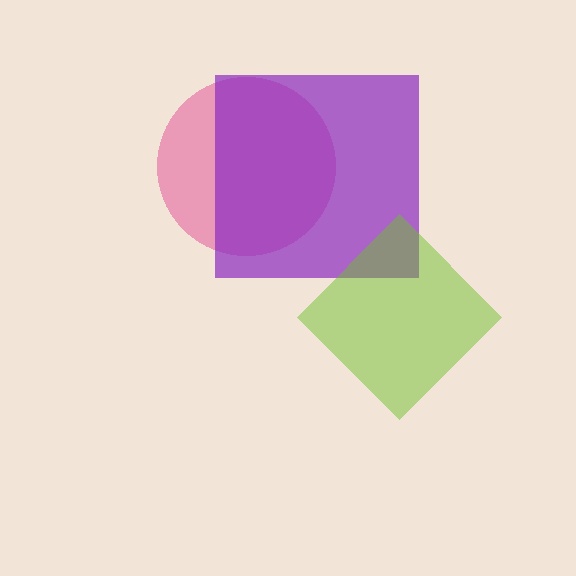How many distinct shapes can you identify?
There are 3 distinct shapes: a pink circle, a purple square, a lime diamond.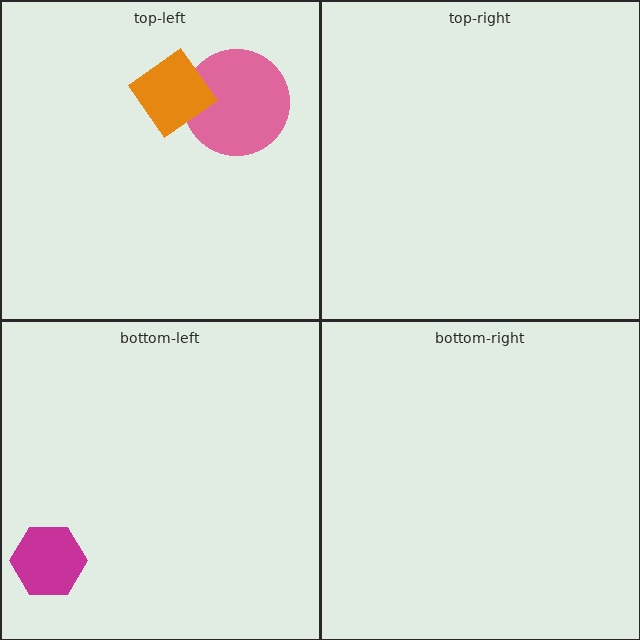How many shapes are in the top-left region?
2.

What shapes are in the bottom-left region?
The magenta hexagon.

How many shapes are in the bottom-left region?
1.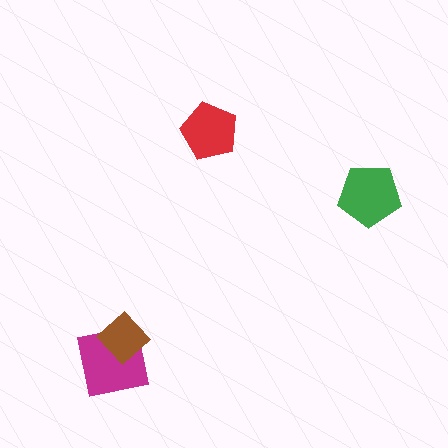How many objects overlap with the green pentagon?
0 objects overlap with the green pentagon.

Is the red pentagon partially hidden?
No, no other shape covers it.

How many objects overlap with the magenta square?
1 object overlaps with the magenta square.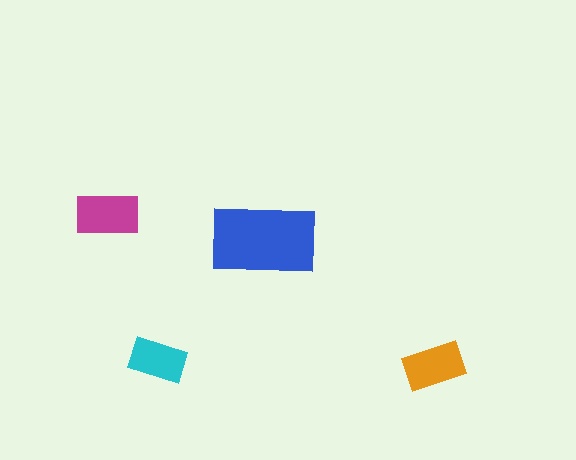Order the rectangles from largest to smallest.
the blue one, the magenta one, the orange one, the cyan one.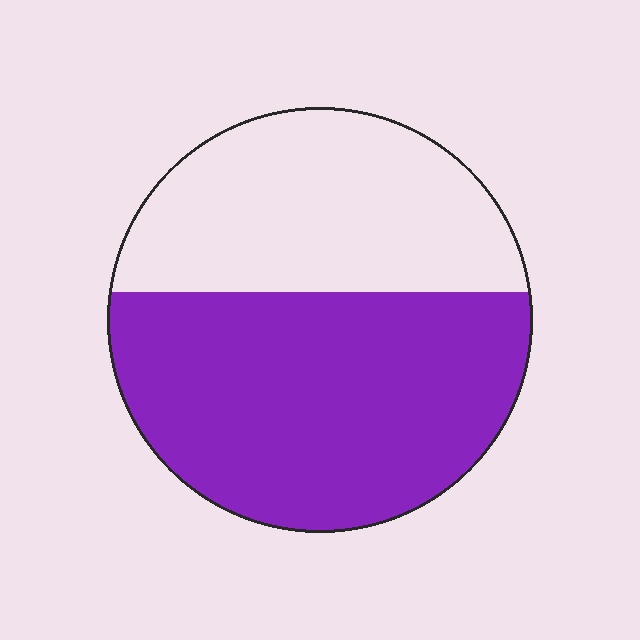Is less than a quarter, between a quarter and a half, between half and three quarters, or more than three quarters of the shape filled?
Between half and three quarters.